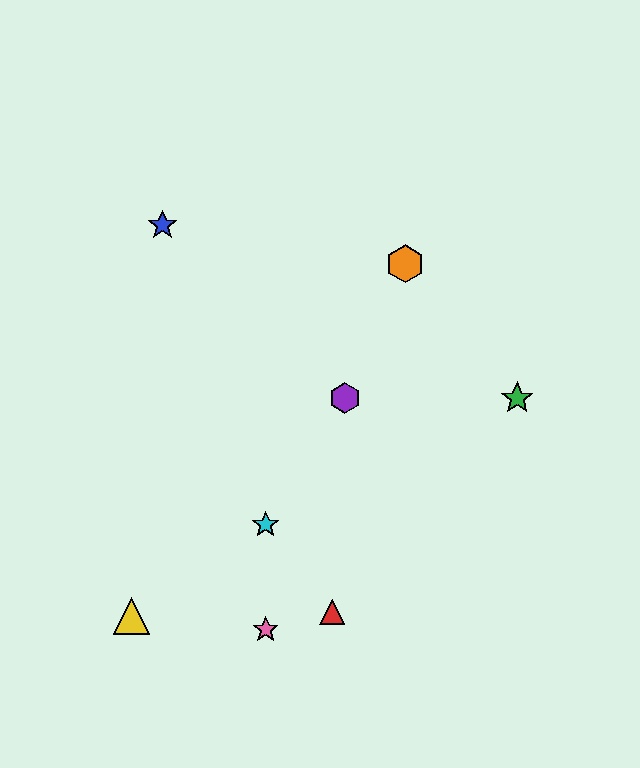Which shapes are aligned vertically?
The cyan star, the pink star are aligned vertically.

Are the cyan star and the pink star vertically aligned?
Yes, both are at x≈266.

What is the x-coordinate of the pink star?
The pink star is at x≈266.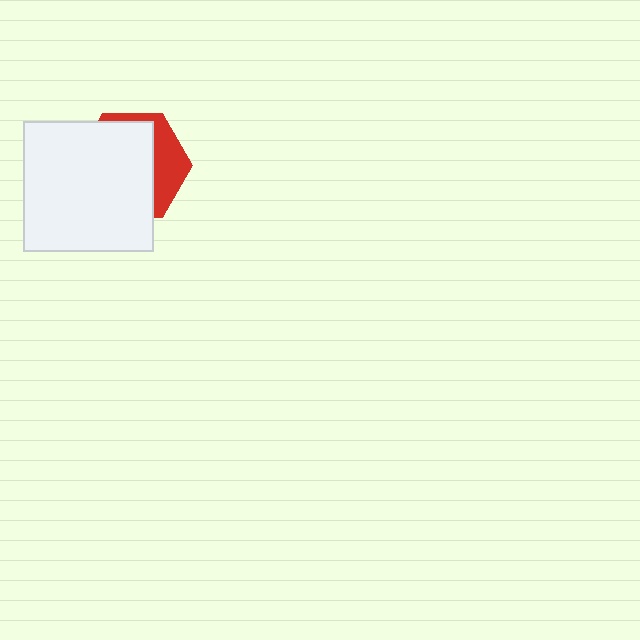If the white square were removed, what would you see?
You would see the complete red hexagon.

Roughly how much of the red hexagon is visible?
A small part of it is visible (roughly 32%).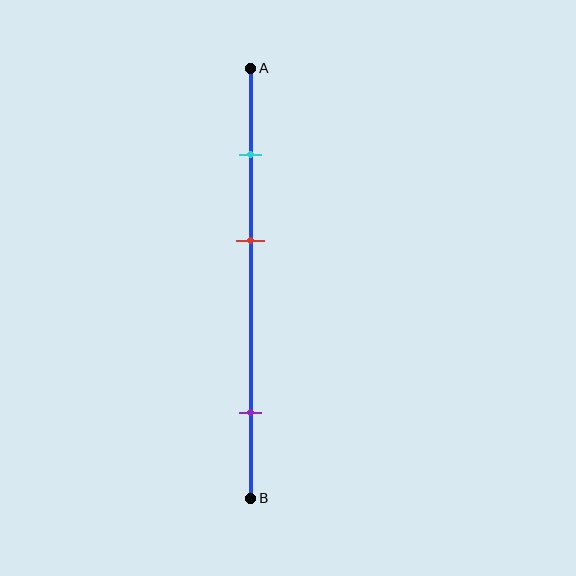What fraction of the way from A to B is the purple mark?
The purple mark is approximately 80% (0.8) of the way from A to B.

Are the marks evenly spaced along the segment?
No, the marks are not evenly spaced.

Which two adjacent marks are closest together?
The cyan and red marks are the closest adjacent pair.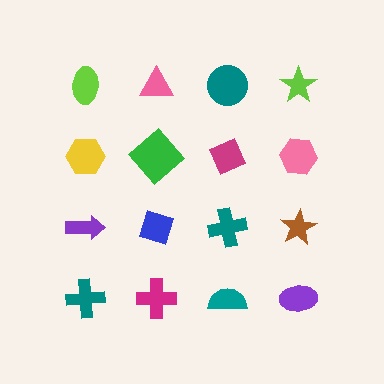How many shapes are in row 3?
4 shapes.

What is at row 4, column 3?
A teal semicircle.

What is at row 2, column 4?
A pink hexagon.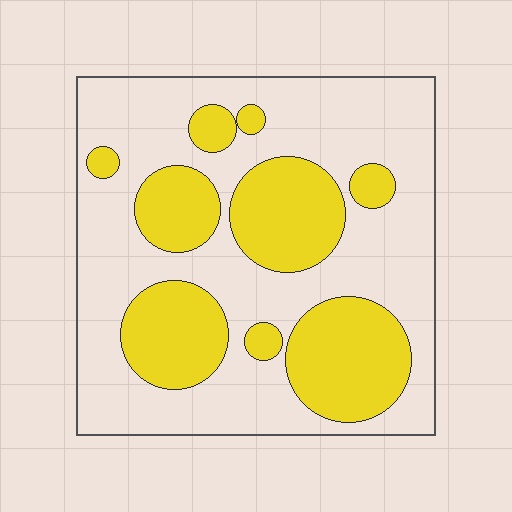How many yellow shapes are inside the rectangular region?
9.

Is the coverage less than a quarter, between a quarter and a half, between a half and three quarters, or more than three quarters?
Between a quarter and a half.